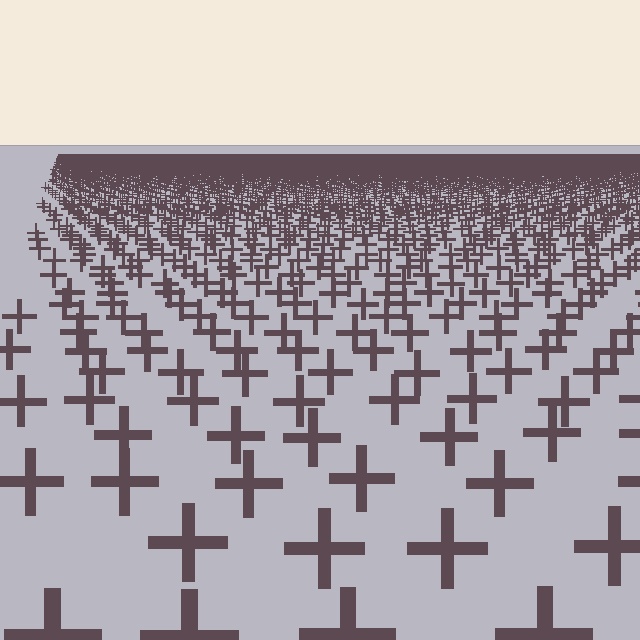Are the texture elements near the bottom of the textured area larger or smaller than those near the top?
Larger. Near the bottom, elements are closer to the viewer and appear at a bigger on-screen size.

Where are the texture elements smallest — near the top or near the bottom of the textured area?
Near the top.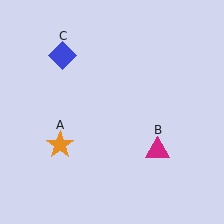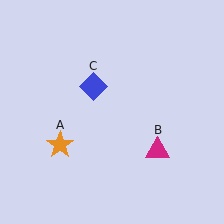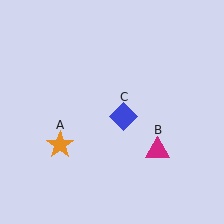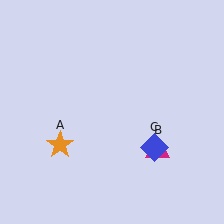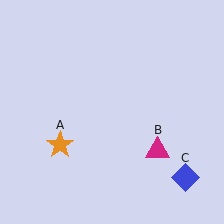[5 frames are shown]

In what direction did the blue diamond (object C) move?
The blue diamond (object C) moved down and to the right.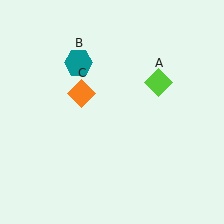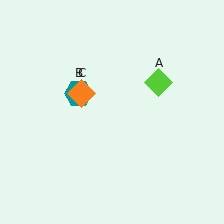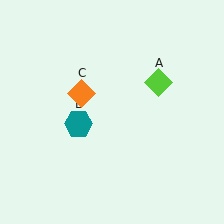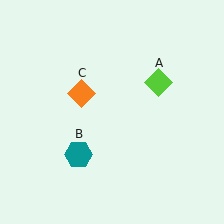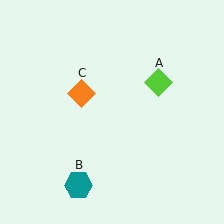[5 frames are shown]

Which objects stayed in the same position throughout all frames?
Lime diamond (object A) and orange diamond (object C) remained stationary.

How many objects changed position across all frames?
1 object changed position: teal hexagon (object B).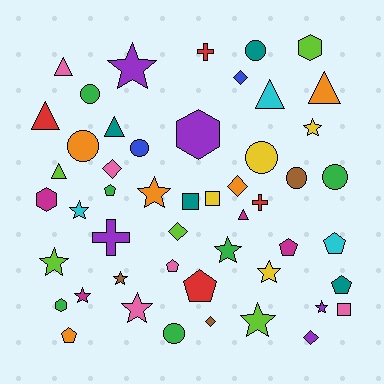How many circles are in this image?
There are 8 circles.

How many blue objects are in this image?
There are 2 blue objects.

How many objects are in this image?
There are 50 objects.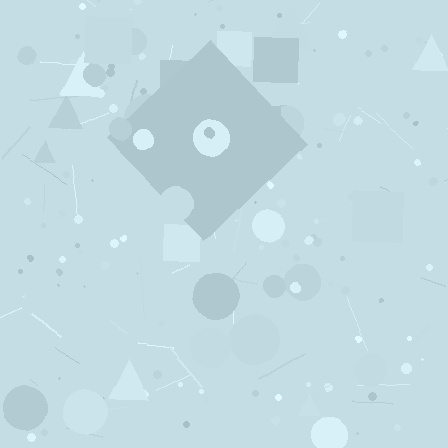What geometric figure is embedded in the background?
A diamond is embedded in the background.